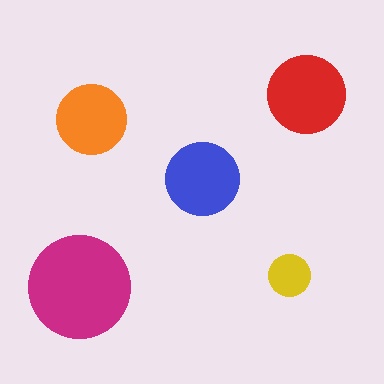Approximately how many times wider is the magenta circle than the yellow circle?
About 2.5 times wider.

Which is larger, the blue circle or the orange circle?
The blue one.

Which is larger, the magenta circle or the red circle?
The magenta one.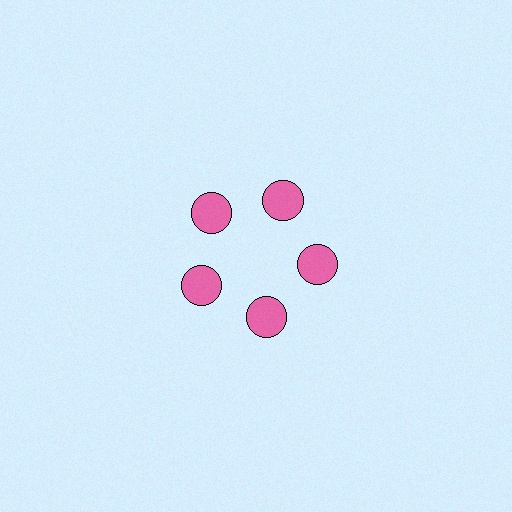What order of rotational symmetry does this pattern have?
This pattern has 5-fold rotational symmetry.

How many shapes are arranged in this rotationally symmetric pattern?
There are 5 shapes, arranged in 5 groups of 1.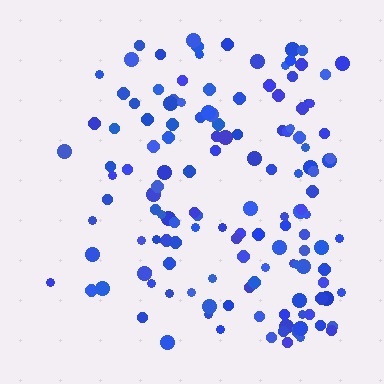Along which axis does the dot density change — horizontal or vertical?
Horizontal.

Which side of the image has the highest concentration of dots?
The right.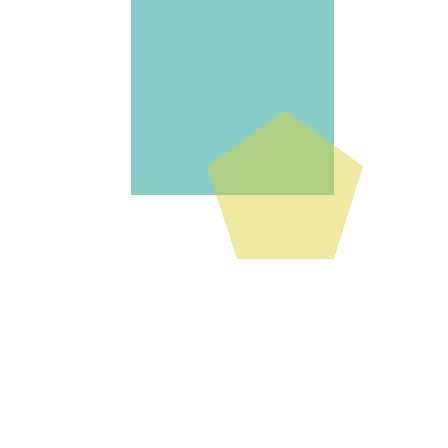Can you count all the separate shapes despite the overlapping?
Yes, there are 2 separate shapes.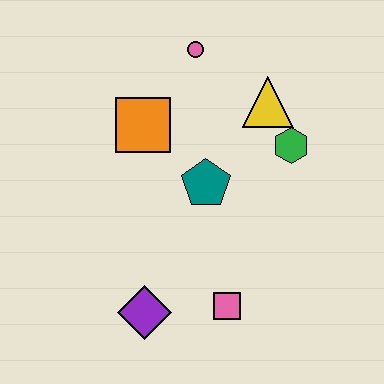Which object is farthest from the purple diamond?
The pink circle is farthest from the purple diamond.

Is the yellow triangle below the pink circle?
Yes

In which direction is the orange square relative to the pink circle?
The orange square is below the pink circle.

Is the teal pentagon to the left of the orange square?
No